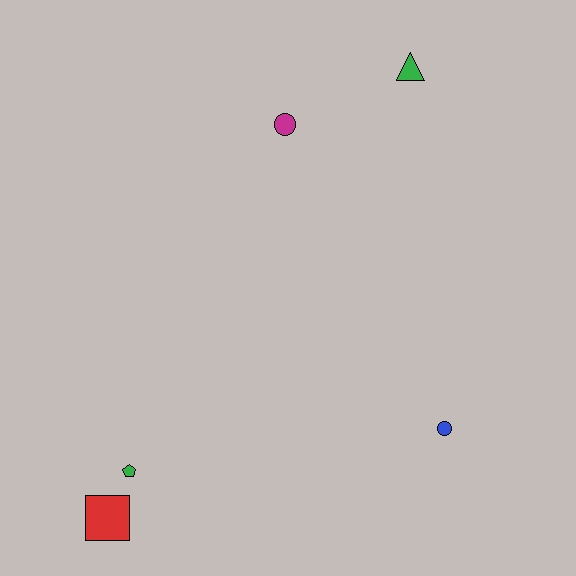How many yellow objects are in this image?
There are no yellow objects.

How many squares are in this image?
There is 1 square.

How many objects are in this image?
There are 5 objects.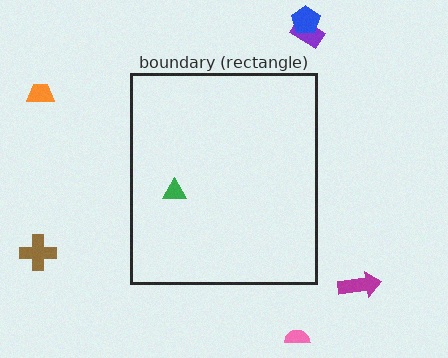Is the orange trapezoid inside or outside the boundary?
Outside.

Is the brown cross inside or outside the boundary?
Outside.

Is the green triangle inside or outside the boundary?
Inside.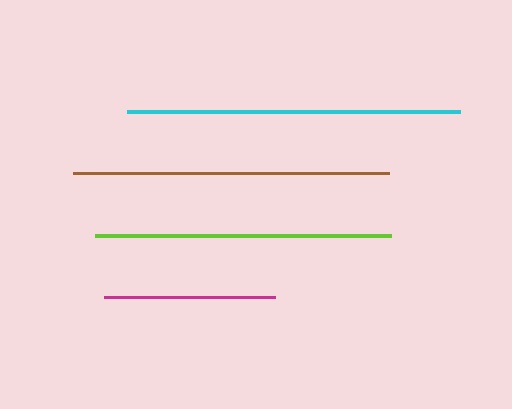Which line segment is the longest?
The cyan line is the longest at approximately 333 pixels.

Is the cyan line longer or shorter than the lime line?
The cyan line is longer than the lime line.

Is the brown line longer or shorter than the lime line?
The brown line is longer than the lime line.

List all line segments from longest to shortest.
From longest to shortest: cyan, brown, lime, magenta.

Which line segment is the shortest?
The magenta line is the shortest at approximately 171 pixels.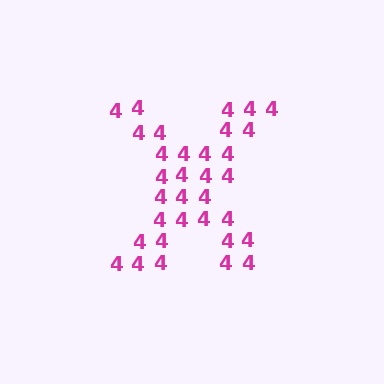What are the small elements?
The small elements are digit 4's.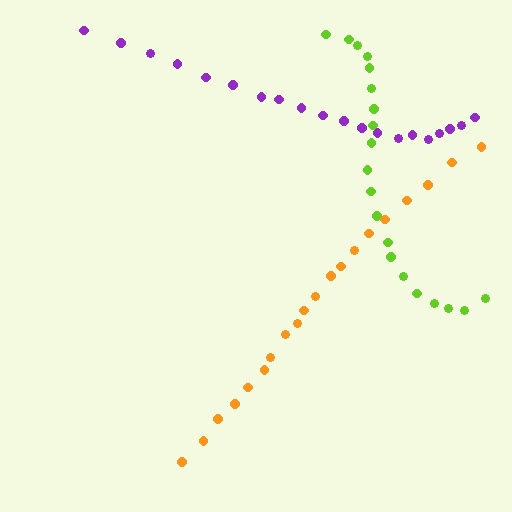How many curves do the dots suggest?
There are 3 distinct paths.